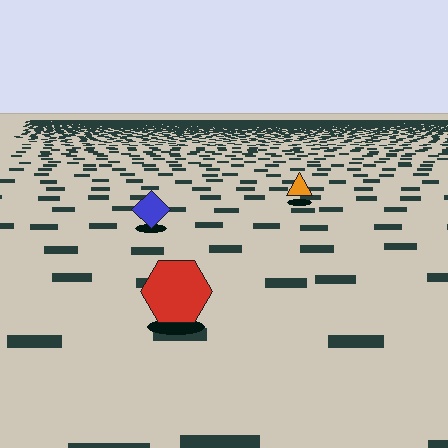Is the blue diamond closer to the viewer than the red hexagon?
No. The red hexagon is closer — you can tell from the texture gradient: the ground texture is coarser near it.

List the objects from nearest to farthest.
From nearest to farthest: the red hexagon, the blue diamond, the orange triangle.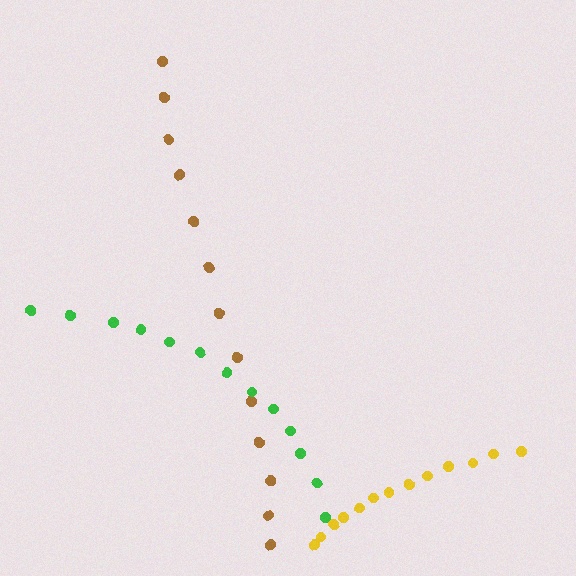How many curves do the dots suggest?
There are 3 distinct paths.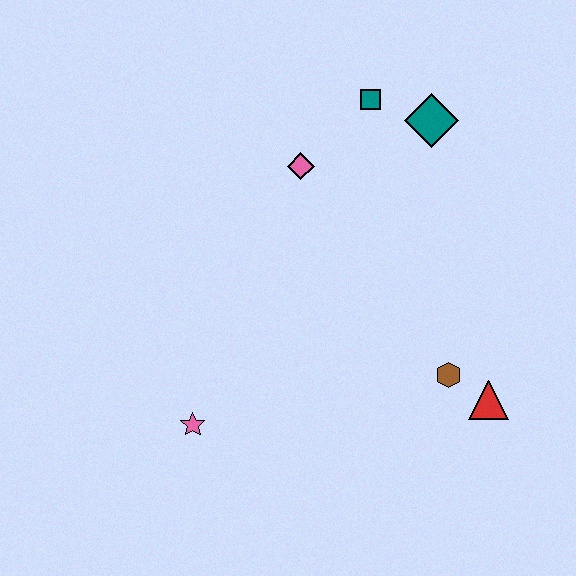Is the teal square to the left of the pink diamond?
No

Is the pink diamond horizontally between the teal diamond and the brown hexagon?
No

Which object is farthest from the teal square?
The pink star is farthest from the teal square.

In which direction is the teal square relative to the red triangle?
The teal square is above the red triangle.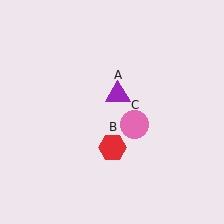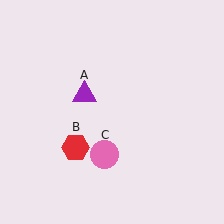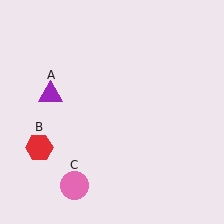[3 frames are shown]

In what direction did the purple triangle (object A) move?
The purple triangle (object A) moved left.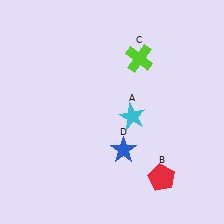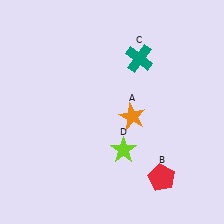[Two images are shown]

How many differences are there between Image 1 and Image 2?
There are 3 differences between the two images.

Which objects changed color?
A changed from cyan to orange. C changed from lime to teal. D changed from blue to lime.